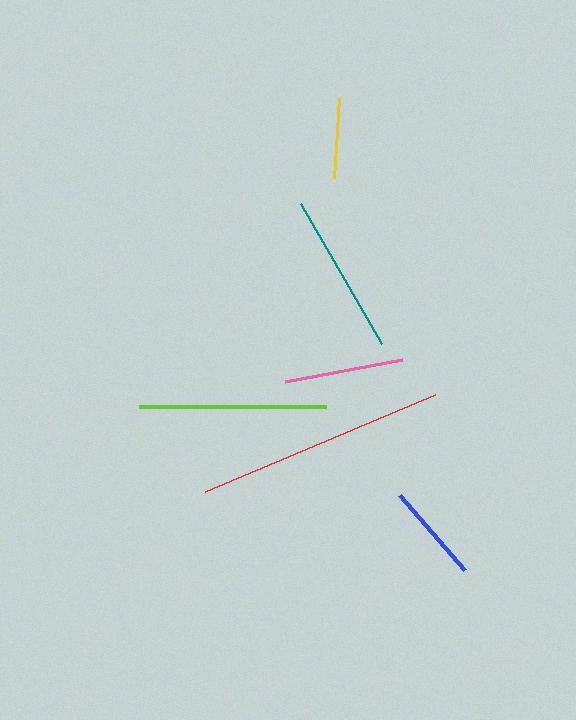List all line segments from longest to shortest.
From longest to shortest: red, lime, teal, pink, blue, yellow.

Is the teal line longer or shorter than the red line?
The red line is longer than the teal line.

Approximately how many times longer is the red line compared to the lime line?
The red line is approximately 1.3 times the length of the lime line.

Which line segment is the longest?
The red line is the longest at approximately 250 pixels.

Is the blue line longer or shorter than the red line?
The red line is longer than the blue line.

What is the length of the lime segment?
The lime segment is approximately 187 pixels long.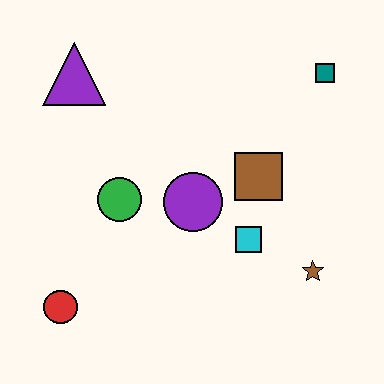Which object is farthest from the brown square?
The red circle is farthest from the brown square.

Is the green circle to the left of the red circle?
No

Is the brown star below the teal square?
Yes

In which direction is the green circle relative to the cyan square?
The green circle is to the left of the cyan square.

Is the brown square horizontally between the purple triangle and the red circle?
No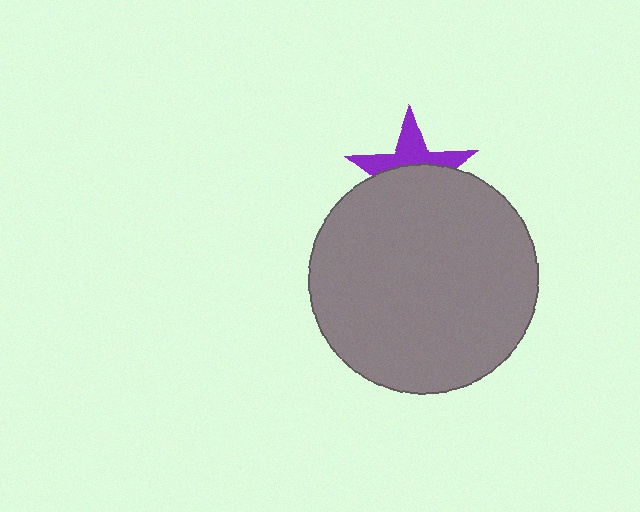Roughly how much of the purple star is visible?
A small part of it is visible (roughly 42%).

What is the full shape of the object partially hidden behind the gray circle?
The partially hidden object is a purple star.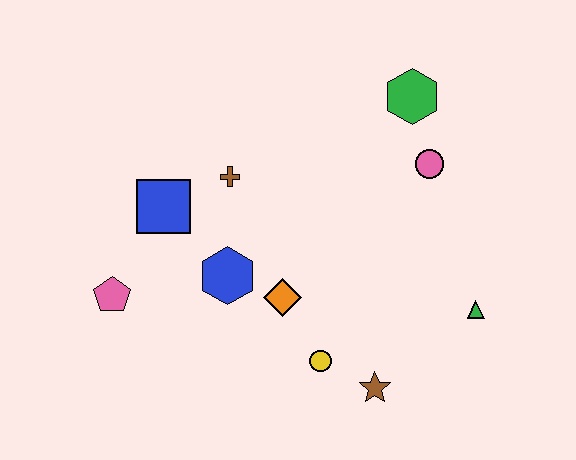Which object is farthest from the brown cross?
The green triangle is farthest from the brown cross.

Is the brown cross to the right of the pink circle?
No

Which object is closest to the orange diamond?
The blue hexagon is closest to the orange diamond.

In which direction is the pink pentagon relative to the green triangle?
The pink pentagon is to the left of the green triangle.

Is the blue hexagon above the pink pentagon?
Yes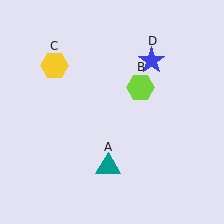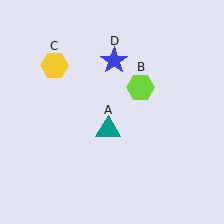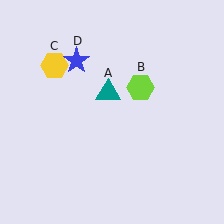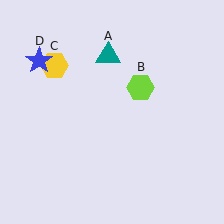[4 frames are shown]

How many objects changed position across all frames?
2 objects changed position: teal triangle (object A), blue star (object D).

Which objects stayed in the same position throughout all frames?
Lime hexagon (object B) and yellow hexagon (object C) remained stationary.